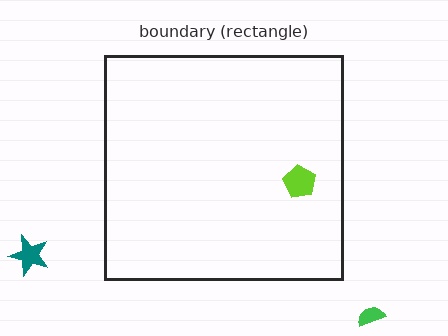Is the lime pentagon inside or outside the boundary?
Inside.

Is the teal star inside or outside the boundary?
Outside.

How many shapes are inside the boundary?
1 inside, 2 outside.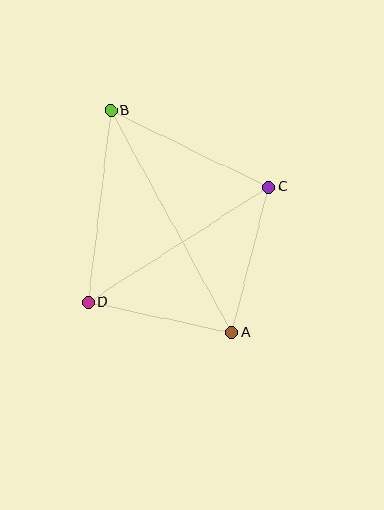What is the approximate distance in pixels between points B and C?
The distance between B and C is approximately 175 pixels.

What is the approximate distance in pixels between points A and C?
The distance between A and C is approximately 150 pixels.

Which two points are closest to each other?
Points A and D are closest to each other.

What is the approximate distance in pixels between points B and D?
The distance between B and D is approximately 192 pixels.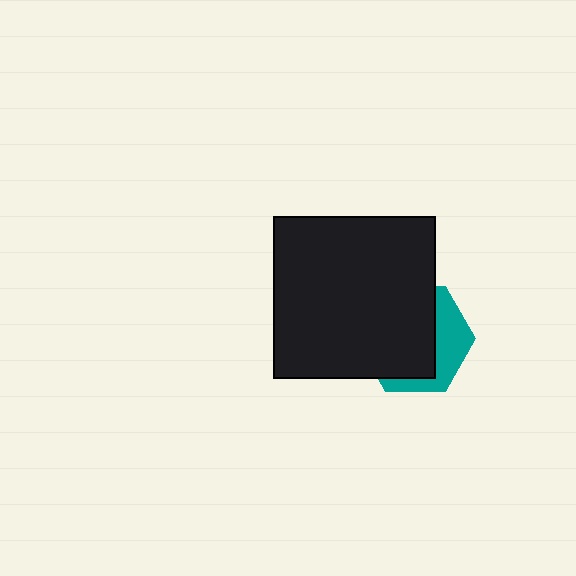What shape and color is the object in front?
The object in front is a black square.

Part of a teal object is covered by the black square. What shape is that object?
It is a hexagon.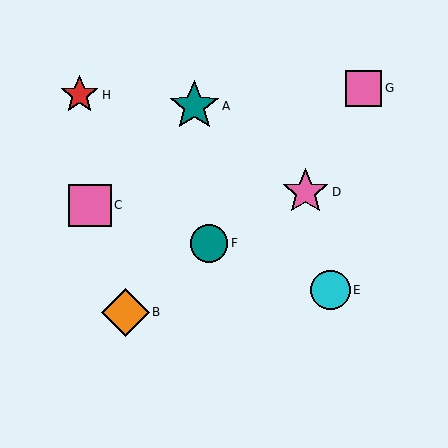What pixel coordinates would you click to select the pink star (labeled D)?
Click at (305, 192) to select the pink star D.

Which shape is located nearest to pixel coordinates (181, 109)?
The teal star (labeled A) at (194, 106) is nearest to that location.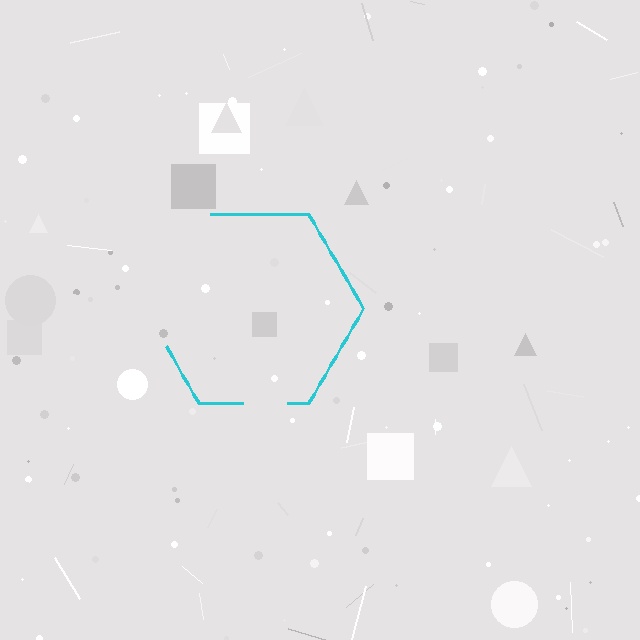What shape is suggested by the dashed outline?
The dashed outline suggests a hexagon.